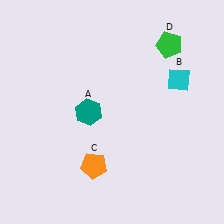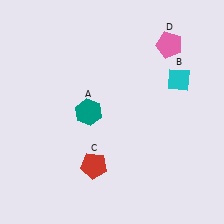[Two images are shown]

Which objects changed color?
C changed from orange to red. D changed from green to pink.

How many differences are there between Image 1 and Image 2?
There are 2 differences between the two images.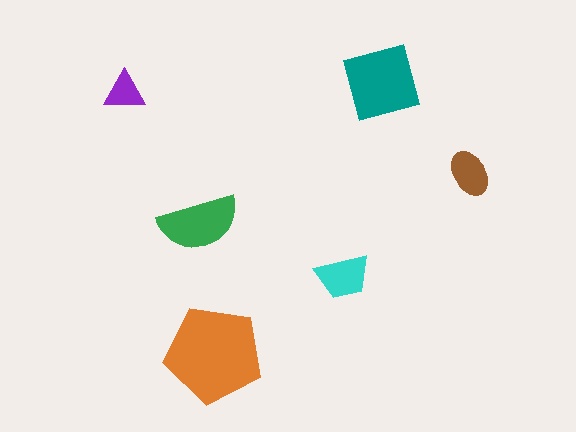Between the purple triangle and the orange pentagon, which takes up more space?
The orange pentagon.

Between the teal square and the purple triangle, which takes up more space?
The teal square.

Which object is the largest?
The orange pentagon.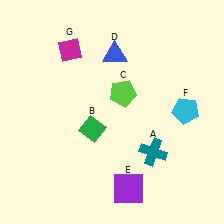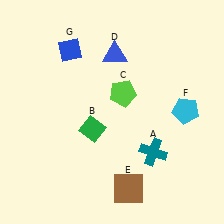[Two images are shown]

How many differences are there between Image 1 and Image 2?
There are 2 differences between the two images.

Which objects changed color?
E changed from purple to brown. G changed from magenta to blue.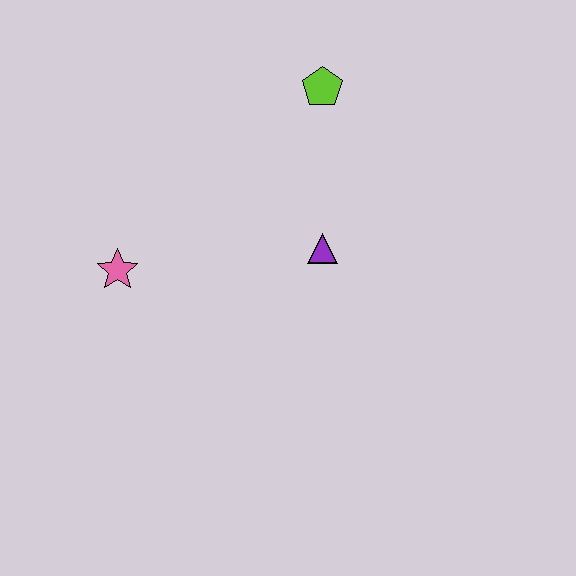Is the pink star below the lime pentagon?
Yes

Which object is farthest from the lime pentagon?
The pink star is farthest from the lime pentagon.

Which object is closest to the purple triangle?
The lime pentagon is closest to the purple triangle.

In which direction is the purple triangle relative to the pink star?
The purple triangle is to the right of the pink star.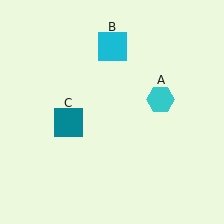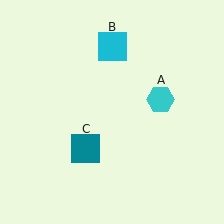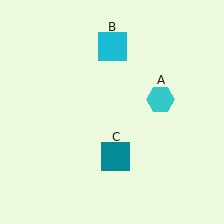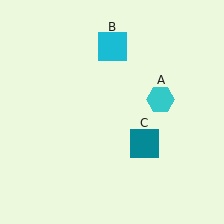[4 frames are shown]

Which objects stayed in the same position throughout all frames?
Cyan hexagon (object A) and cyan square (object B) remained stationary.